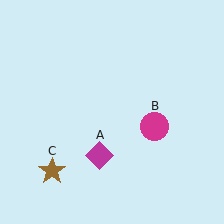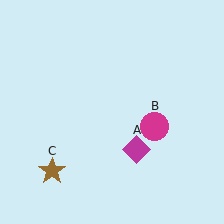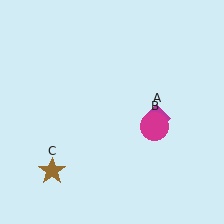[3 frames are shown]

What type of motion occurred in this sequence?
The magenta diamond (object A) rotated counterclockwise around the center of the scene.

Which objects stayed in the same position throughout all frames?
Magenta circle (object B) and brown star (object C) remained stationary.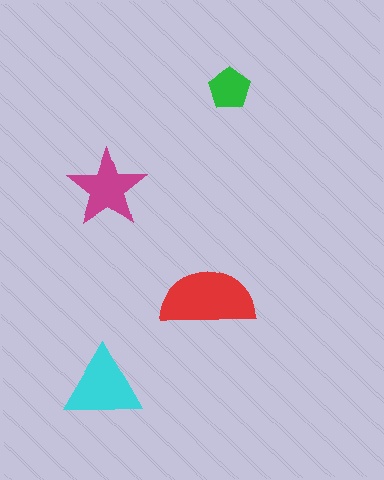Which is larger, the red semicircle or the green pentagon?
The red semicircle.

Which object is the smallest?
The green pentagon.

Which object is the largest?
The red semicircle.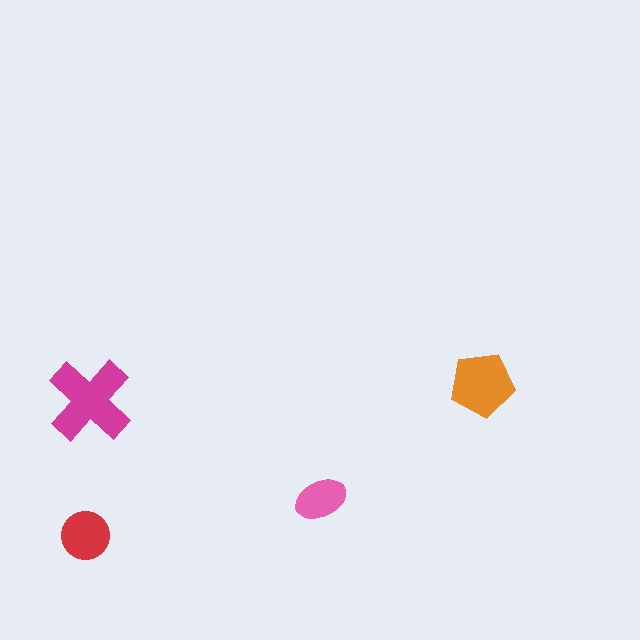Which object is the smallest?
The pink ellipse.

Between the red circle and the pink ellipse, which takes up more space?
The red circle.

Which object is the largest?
The magenta cross.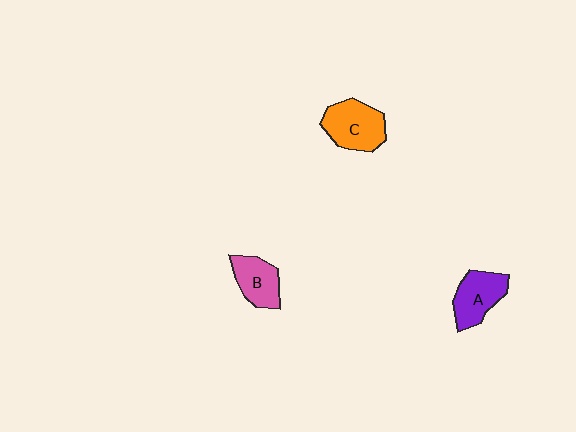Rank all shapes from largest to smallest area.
From largest to smallest: C (orange), A (purple), B (pink).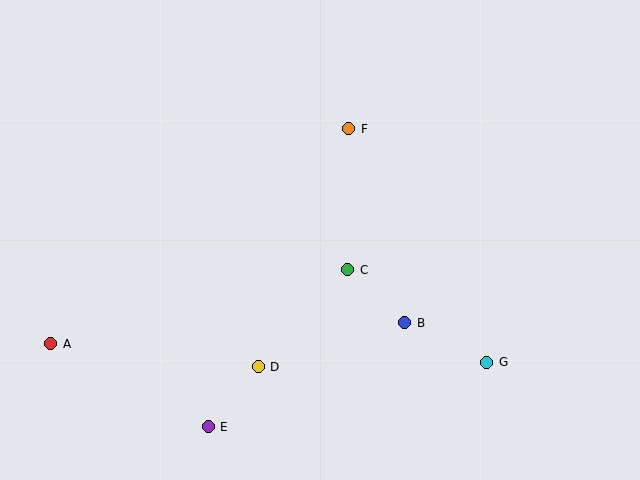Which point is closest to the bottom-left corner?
Point A is closest to the bottom-left corner.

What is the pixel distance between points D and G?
The distance between D and G is 228 pixels.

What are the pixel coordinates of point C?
Point C is at (348, 270).